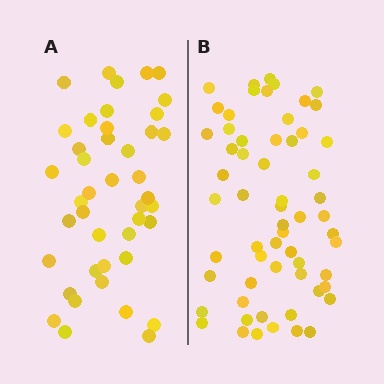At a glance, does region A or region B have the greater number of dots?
Region B (the right region) has more dots.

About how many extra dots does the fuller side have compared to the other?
Region B has approximately 15 more dots than region A.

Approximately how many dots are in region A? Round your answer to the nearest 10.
About 40 dots. (The exact count is 43, which rounds to 40.)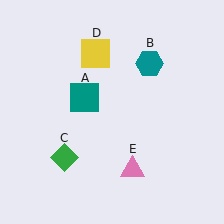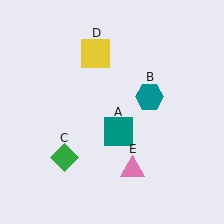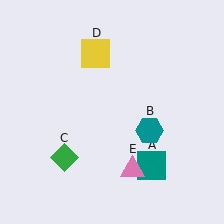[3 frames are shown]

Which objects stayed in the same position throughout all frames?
Green diamond (object C) and yellow square (object D) and pink triangle (object E) remained stationary.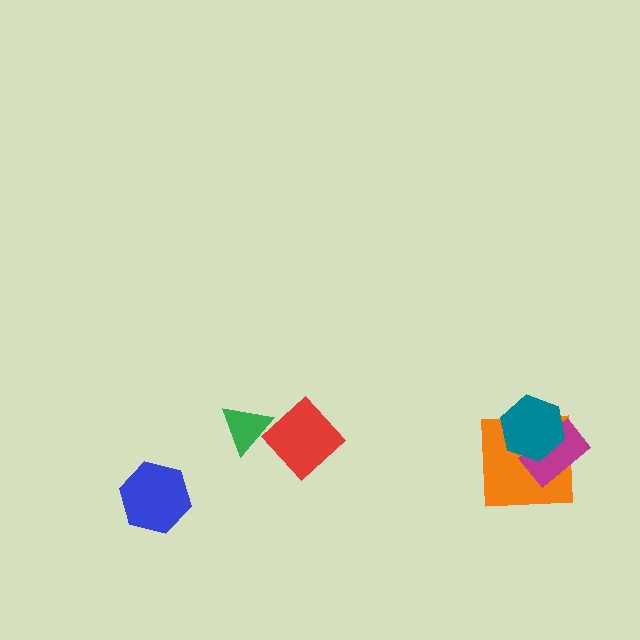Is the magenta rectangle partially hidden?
Yes, it is partially covered by another shape.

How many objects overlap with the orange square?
2 objects overlap with the orange square.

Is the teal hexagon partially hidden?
No, no other shape covers it.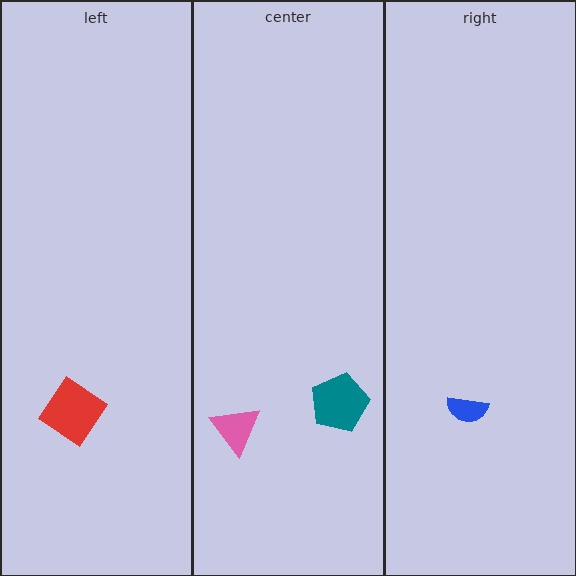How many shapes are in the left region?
1.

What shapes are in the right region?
The blue semicircle.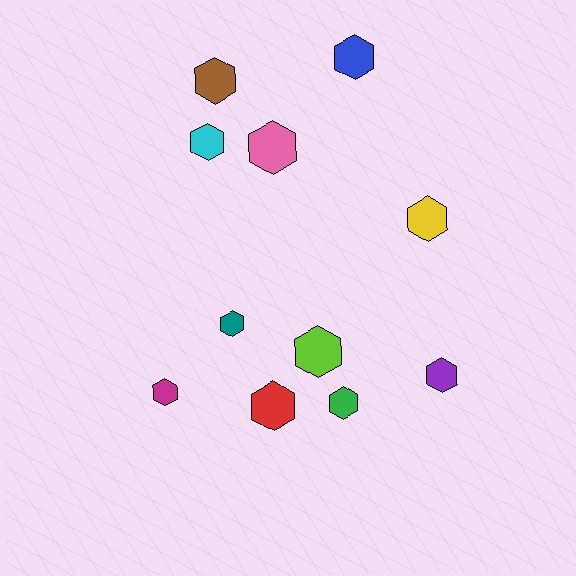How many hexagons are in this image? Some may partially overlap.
There are 11 hexagons.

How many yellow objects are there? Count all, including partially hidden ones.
There is 1 yellow object.